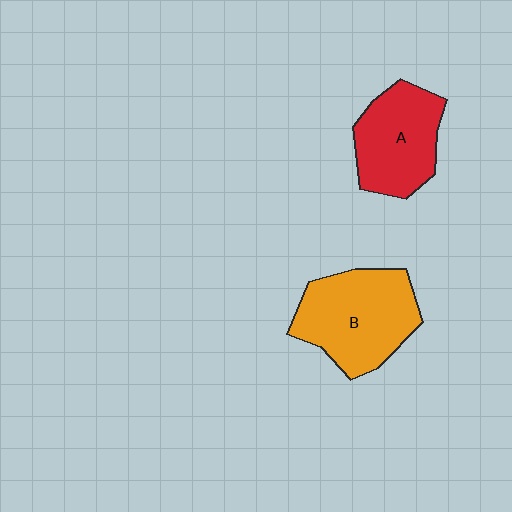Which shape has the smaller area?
Shape A (red).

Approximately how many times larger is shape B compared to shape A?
Approximately 1.2 times.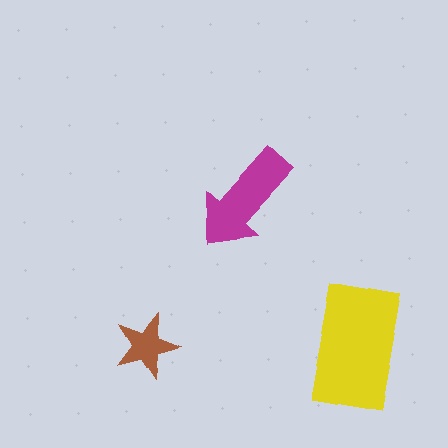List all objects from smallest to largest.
The brown star, the magenta arrow, the yellow rectangle.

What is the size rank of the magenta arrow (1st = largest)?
2nd.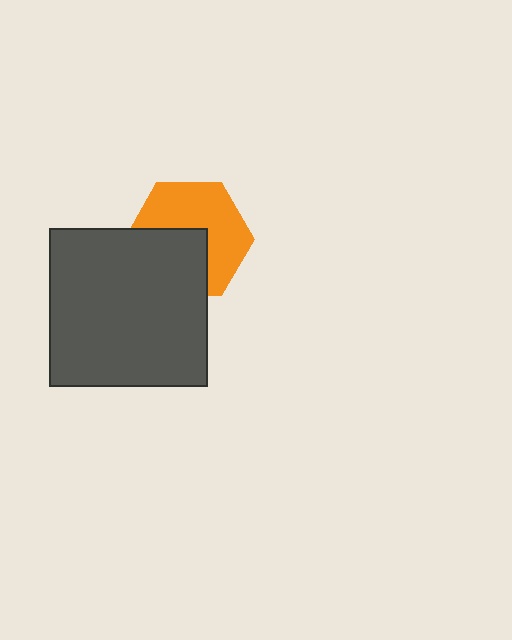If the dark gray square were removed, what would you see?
You would see the complete orange hexagon.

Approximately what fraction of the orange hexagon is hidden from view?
Roughly 42% of the orange hexagon is hidden behind the dark gray square.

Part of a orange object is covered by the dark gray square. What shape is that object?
It is a hexagon.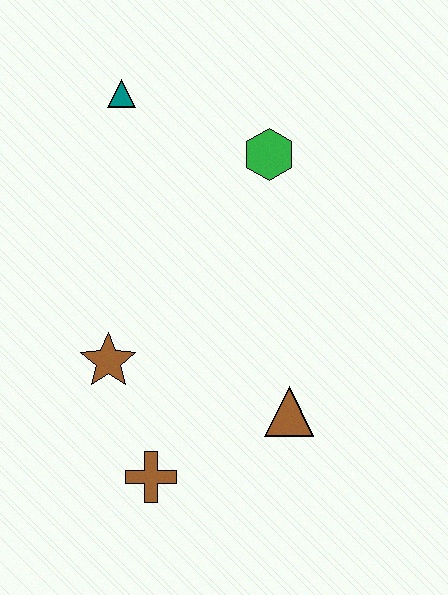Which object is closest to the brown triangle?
The brown cross is closest to the brown triangle.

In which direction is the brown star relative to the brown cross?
The brown star is above the brown cross.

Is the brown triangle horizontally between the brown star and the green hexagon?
No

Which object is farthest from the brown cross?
The teal triangle is farthest from the brown cross.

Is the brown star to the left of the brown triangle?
Yes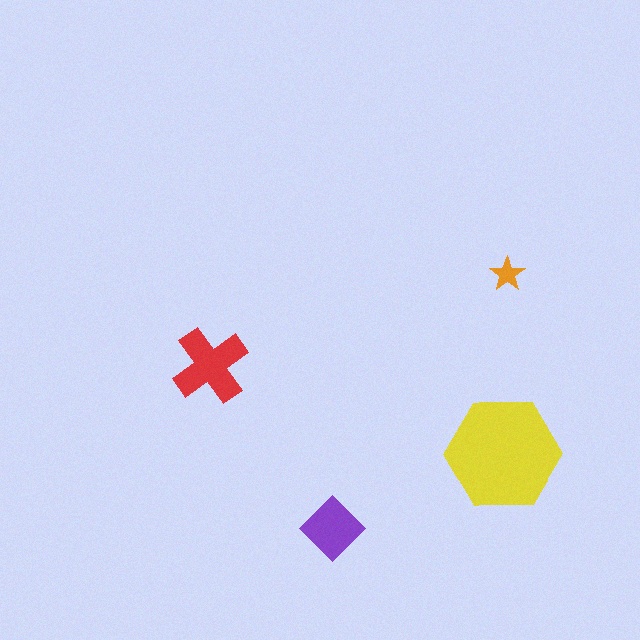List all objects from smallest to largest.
The orange star, the purple diamond, the red cross, the yellow hexagon.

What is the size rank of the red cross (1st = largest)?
2nd.